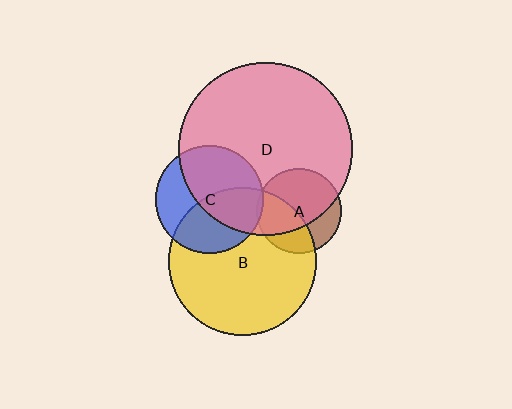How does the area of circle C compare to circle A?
Approximately 1.6 times.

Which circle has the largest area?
Circle D (pink).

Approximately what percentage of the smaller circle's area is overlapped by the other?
Approximately 20%.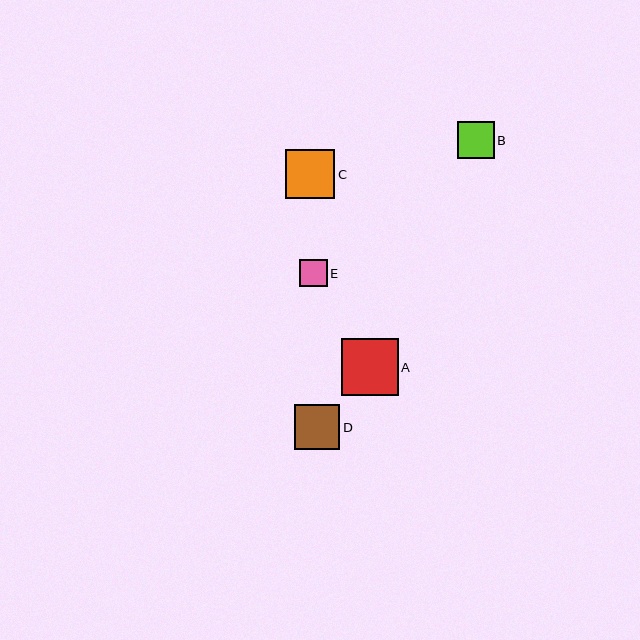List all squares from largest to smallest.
From largest to smallest: A, C, D, B, E.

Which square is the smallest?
Square E is the smallest with a size of approximately 28 pixels.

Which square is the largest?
Square A is the largest with a size of approximately 57 pixels.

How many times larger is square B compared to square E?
Square B is approximately 1.4 times the size of square E.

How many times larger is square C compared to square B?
Square C is approximately 1.3 times the size of square B.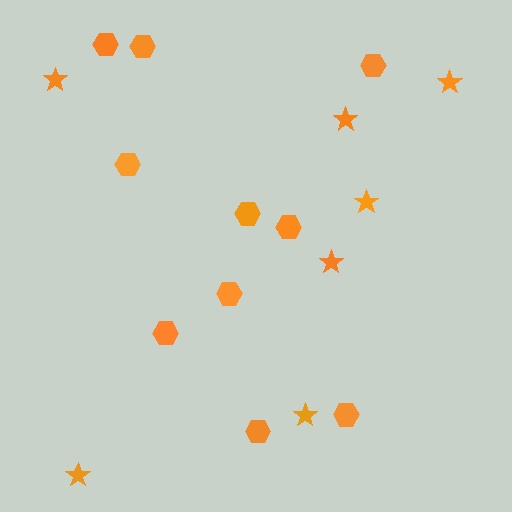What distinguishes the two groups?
There are 2 groups: one group of stars (7) and one group of hexagons (10).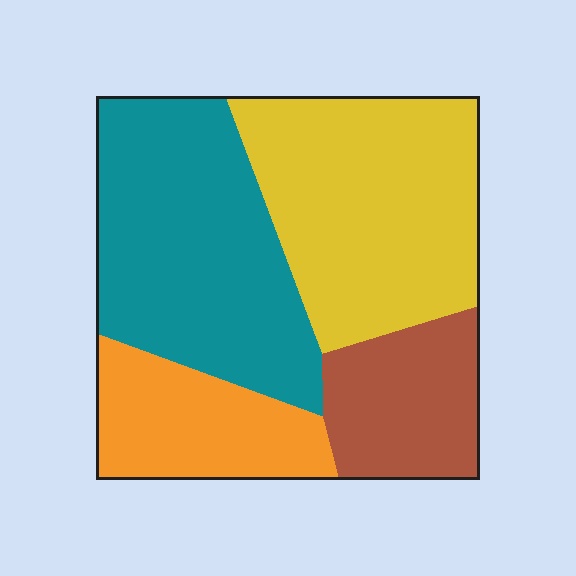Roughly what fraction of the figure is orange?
Orange takes up about one sixth (1/6) of the figure.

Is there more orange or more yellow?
Yellow.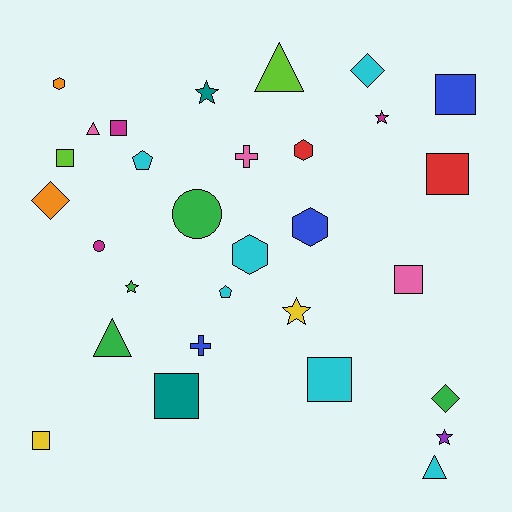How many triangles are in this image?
There are 4 triangles.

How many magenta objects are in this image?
There are 3 magenta objects.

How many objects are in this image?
There are 30 objects.